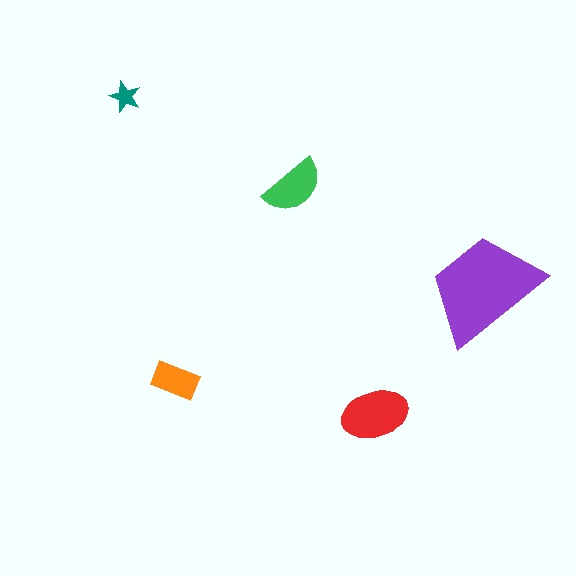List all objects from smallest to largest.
The teal star, the orange rectangle, the green semicircle, the red ellipse, the purple trapezoid.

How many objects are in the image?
There are 5 objects in the image.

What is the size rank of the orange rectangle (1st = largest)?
4th.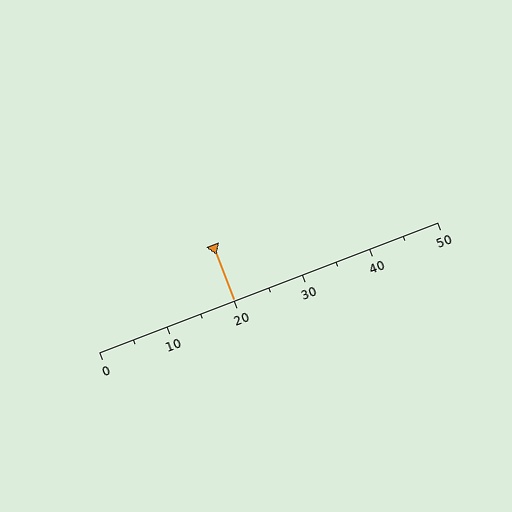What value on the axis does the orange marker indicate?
The marker indicates approximately 20.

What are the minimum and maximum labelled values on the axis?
The axis runs from 0 to 50.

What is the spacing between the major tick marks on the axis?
The major ticks are spaced 10 apart.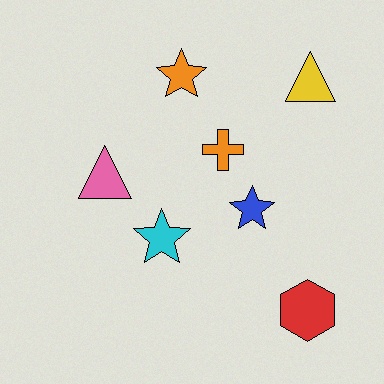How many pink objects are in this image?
There is 1 pink object.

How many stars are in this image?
There are 3 stars.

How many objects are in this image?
There are 7 objects.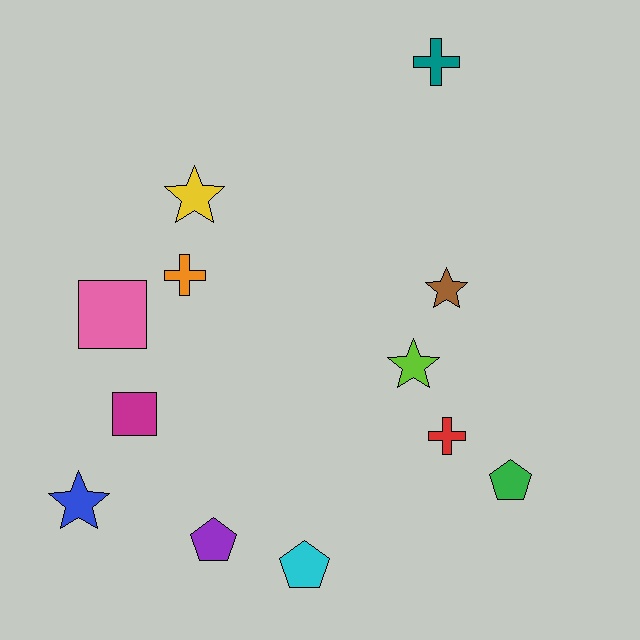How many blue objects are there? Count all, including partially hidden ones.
There is 1 blue object.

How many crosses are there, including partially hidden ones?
There are 3 crosses.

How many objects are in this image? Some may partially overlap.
There are 12 objects.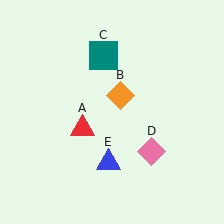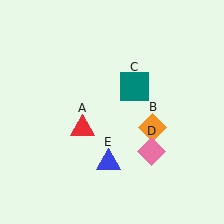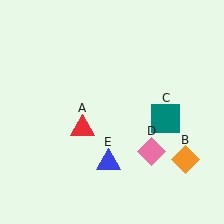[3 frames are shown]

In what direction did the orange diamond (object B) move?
The orange diamond (object B) moved down and to the right.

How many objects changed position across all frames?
2 objects changed position: orange diamond (object B), teal square (object C).